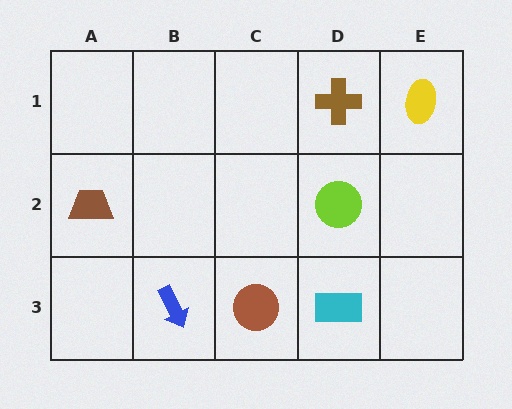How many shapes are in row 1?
2 shapes.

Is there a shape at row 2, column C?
No, that cell is empty.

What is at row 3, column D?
A cyan rectangle.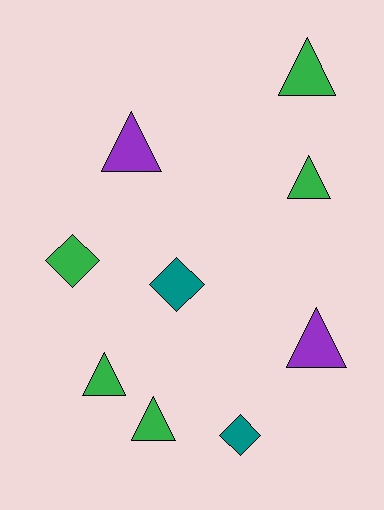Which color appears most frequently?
Green, with 5 objects.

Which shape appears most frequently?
Triangle, with 6 objects.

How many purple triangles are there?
There are 2 purple triangles.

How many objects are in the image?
There are 9 objects.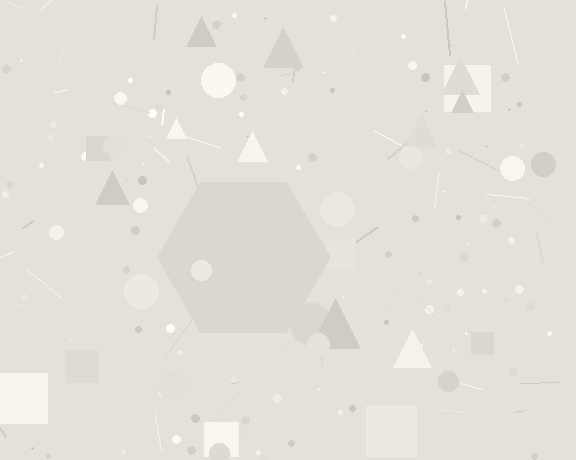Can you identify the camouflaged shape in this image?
The camouflaged shape is a hexagon.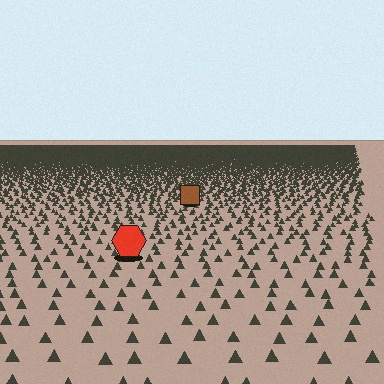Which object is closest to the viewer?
The red hexagon is closest. The texture marks near it are larger and more spread out.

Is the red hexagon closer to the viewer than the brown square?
Yes. The red hexagon is closer — you can tell from the texture gradient: the ground texture is coarser near it.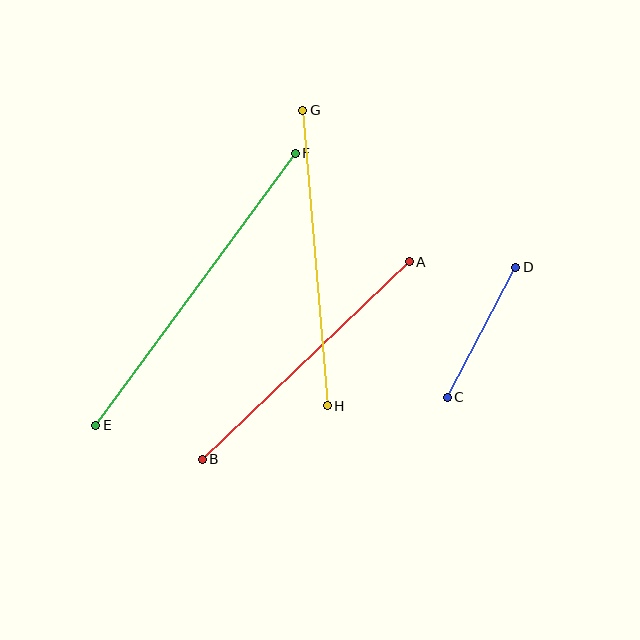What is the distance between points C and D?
The distance is approximately 147 pixels.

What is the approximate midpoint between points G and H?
The midpoint is at approximately (315, 258) pixels.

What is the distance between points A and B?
The distance is approximately 286 pixels.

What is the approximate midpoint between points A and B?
The midpoint is at approximately (306, 361) pixels.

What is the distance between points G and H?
The distance is approximately 296 pixels.